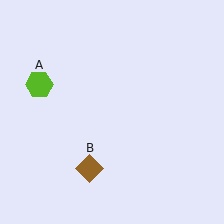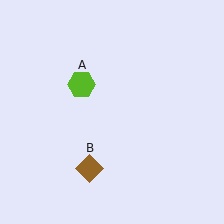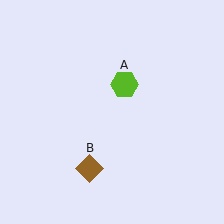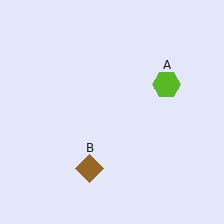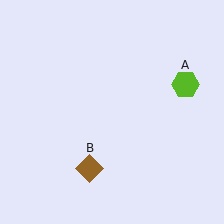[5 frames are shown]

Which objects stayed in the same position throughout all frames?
Brown diamond (object B) remained stationary.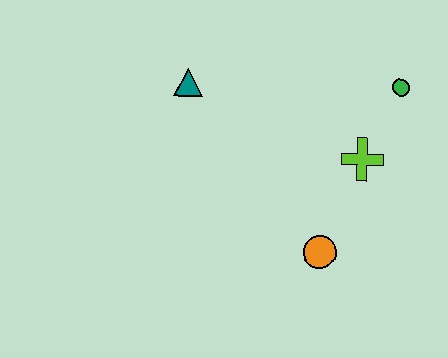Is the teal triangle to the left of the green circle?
Yes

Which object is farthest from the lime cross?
The teal triangle is farthest from the lime cross.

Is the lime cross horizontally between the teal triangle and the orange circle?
No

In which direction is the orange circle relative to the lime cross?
The orange circle is below the lime cross.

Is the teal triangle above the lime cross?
Yes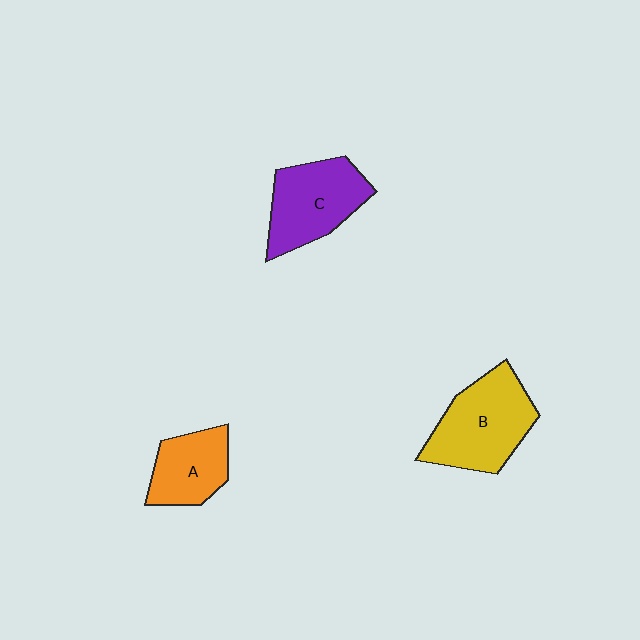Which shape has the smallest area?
Shape A (orange).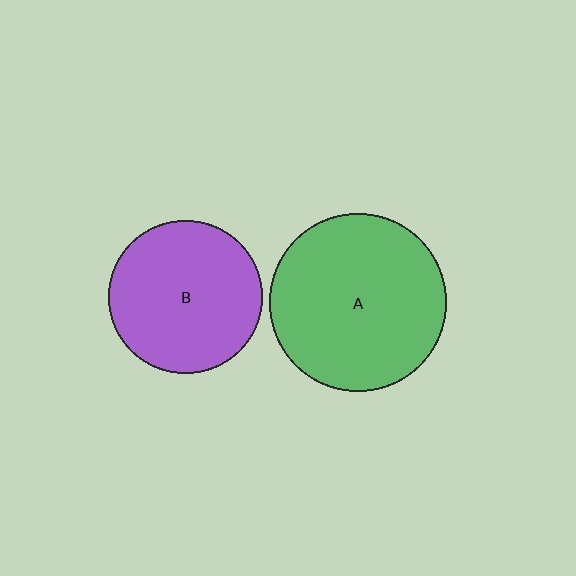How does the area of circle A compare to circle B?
Approximately 1.3 times.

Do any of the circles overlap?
No, none of the circles overlap.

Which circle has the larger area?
Circle A (green).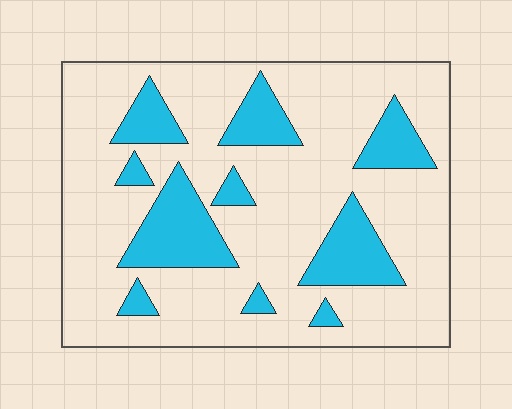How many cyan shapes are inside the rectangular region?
10.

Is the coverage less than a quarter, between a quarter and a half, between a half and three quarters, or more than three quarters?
Less than a quarter.